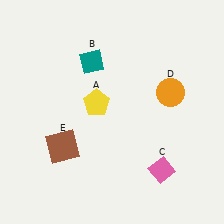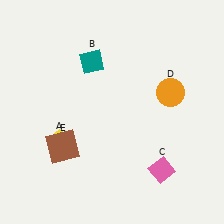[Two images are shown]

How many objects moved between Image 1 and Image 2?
1 object moved between the two images.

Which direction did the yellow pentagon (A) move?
The yellow pentagon (A) moved down.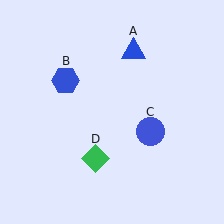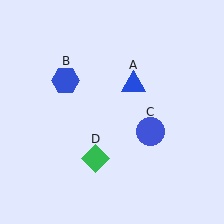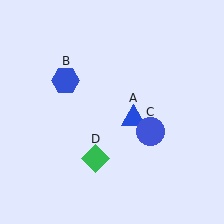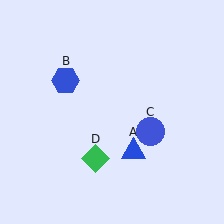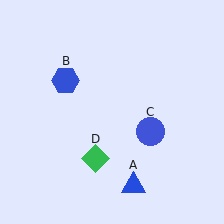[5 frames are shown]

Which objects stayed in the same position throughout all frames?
Blue hexagon (object B) and blue circle (object C) and green diamond (object D) remained stationary.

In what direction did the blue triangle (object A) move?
The blue triangle (object A) moved down.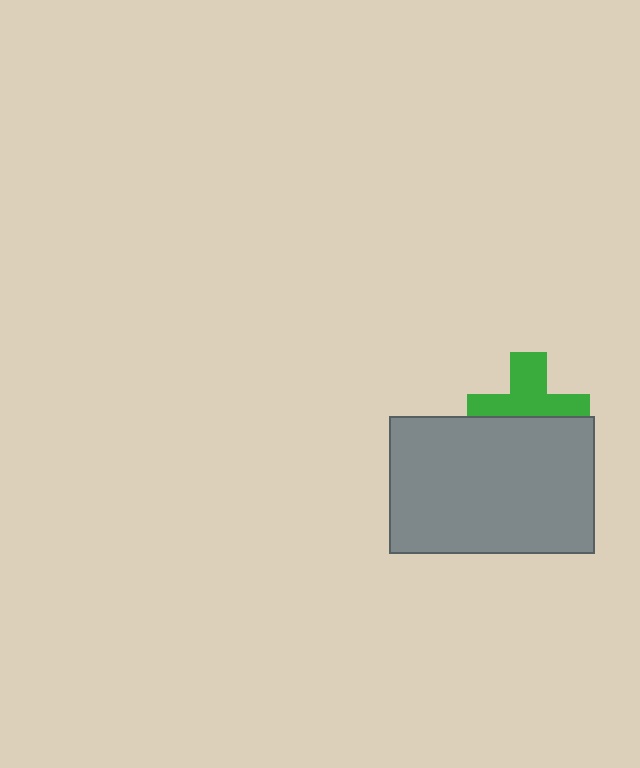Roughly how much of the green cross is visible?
About half of it is visible (roughly 54%).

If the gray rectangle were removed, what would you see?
You would see the complete green cross.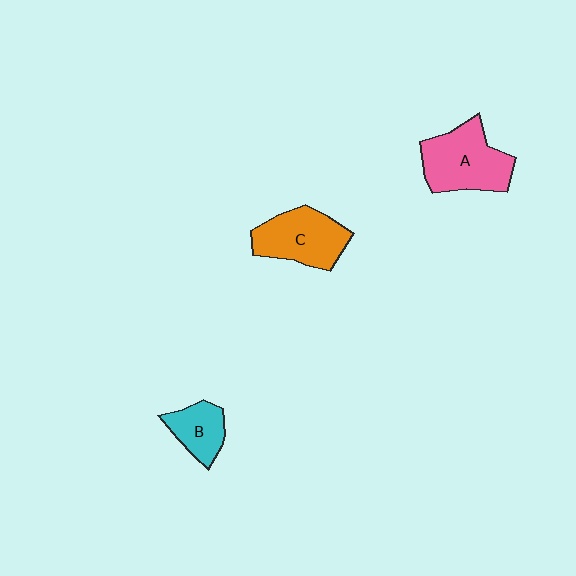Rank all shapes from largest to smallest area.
From largest to smallest: A (pink), C (orange), B (cyan).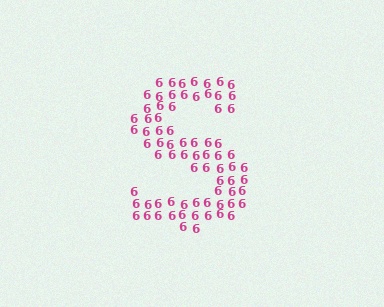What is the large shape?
The large shape is the letter S.